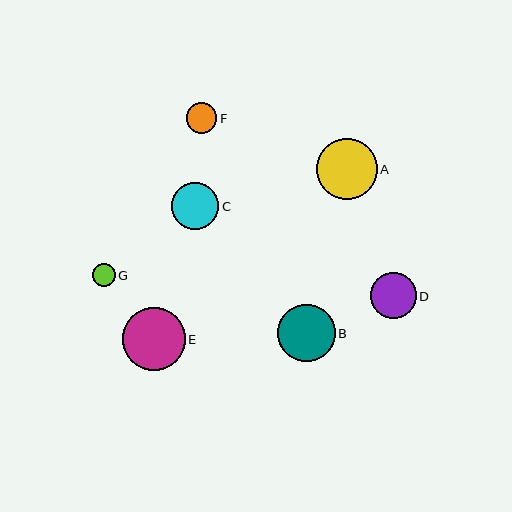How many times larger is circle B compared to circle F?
Circle B is approximately 1.9 times the size of circle F.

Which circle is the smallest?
Circle G is the smallest with a size of approximately 23 pixels.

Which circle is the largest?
Circle E is the largest with a size of approximately 63 pixels.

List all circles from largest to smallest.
From largest to smallest: E, A, B, C, D, F, G.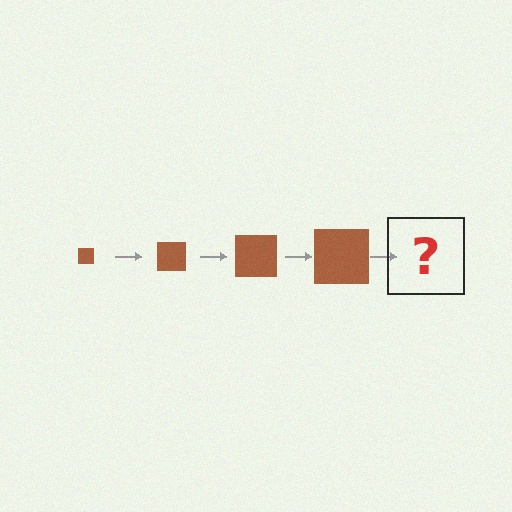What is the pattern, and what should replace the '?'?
The pattern is that the square gets progressively larger each step. The '?' should be a brown square, larger than the previous one.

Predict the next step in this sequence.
The next step is a brown square, larger than the previous one.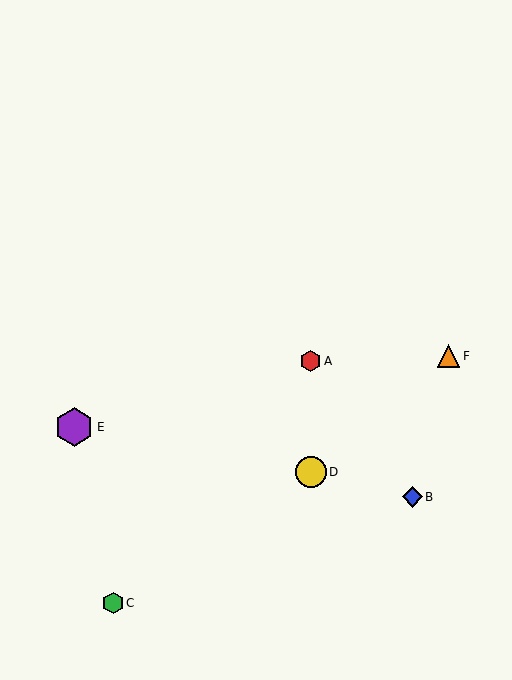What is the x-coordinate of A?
Object A is at x≈311.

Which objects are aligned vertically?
Objects A, D are aligned vertically.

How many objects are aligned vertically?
2 objects (A, D) are aligned vertically.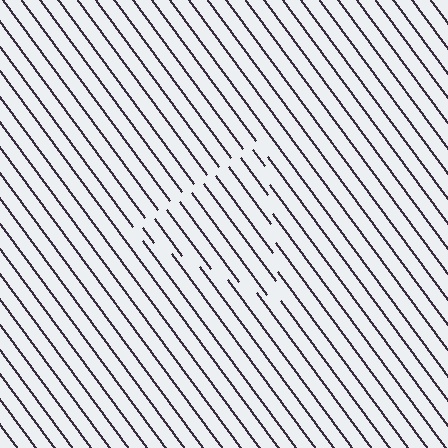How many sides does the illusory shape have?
3 sides — the line-ends trace a triangle.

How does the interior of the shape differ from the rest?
The interior of the shape contains the same grating, shifted by half a period — the contour is defined by the phase discontinuity where line-ends from the inner and outer gratings abut.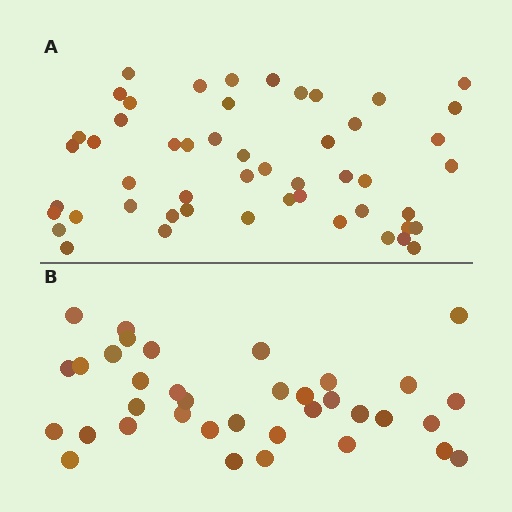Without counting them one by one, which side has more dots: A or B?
Region A (the top region) has more dots.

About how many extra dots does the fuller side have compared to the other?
Region A has approximately 15 more dots than region B.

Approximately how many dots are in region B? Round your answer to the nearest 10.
About 40 dots. (The exact count is 36, which rounds to 40.)